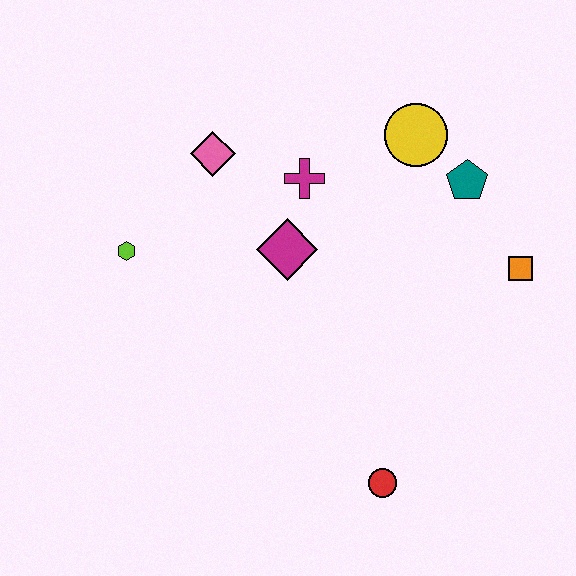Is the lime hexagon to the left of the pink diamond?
Yes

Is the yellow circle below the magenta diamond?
No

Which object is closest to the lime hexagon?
The pink diamond is closest to the lime hexagon.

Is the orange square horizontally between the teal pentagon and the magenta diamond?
No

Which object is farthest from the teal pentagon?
The lime hexagon is farthest from the teal pentagon.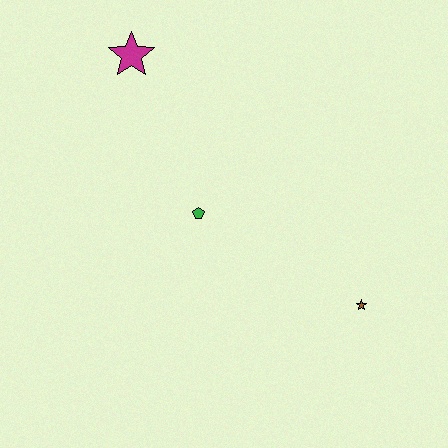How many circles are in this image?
There are no circles.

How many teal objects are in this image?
There are no teal objects.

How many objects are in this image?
There are 3 objects.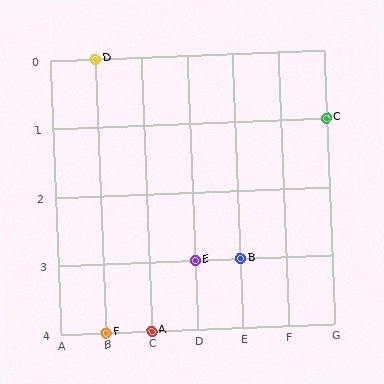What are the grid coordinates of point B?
Point B is at grid coordinates (E, 3).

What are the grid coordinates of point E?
Point E is at grid coordinates (D, 3).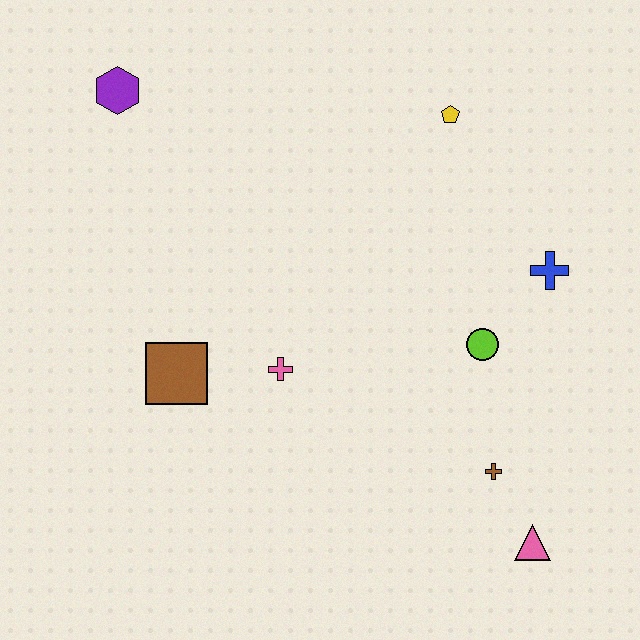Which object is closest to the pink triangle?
The brown cross is closest to the pink triangle.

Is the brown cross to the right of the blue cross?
No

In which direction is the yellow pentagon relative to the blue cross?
The yellow pentagon is above the blue cross.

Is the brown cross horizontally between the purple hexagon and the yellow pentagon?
No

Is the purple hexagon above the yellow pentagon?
Yes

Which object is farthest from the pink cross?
The purple hexagon is farthest from the pink cross.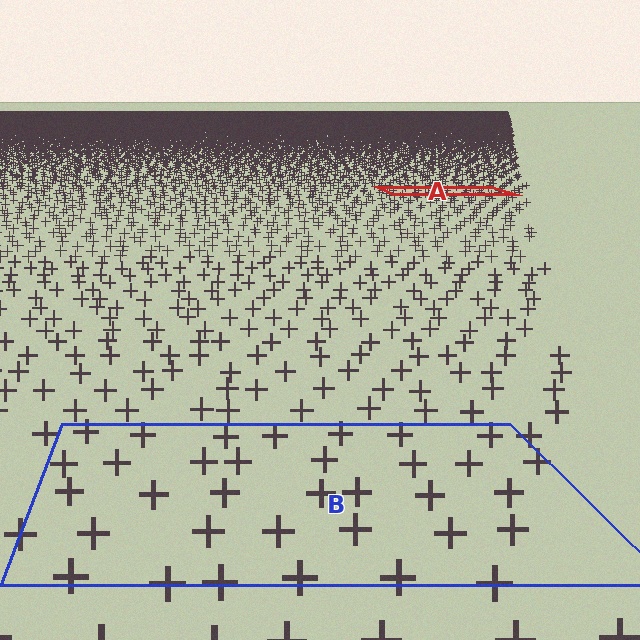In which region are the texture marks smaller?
The texture marks are smaller in region A, because it is farther away.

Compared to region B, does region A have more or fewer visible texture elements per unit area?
Region A has more texture elements per unit area — they are packed more densely because it is farther away.